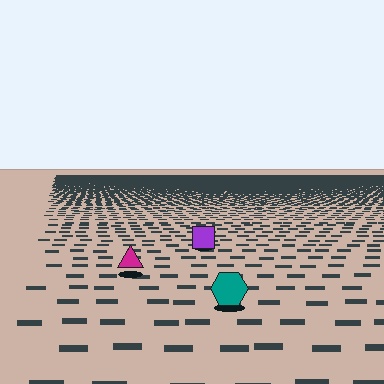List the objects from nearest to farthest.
From nearest to farthest: the teal hexagon, the magenta triangle, the purple square.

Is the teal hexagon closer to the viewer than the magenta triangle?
Yes. The teal hexagon is closer — you can tell from the texture gradient: the ground texture is coarser near it.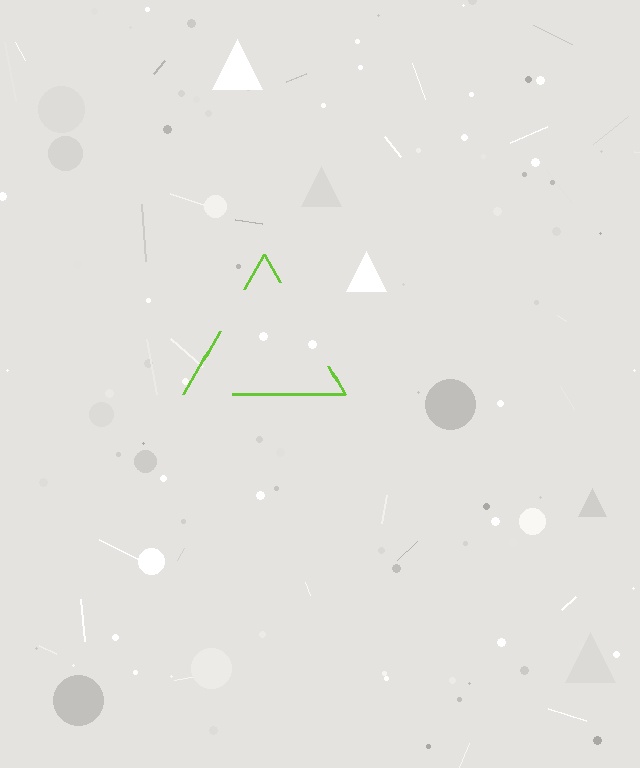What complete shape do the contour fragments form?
The contour fragments form a triangle.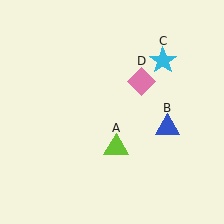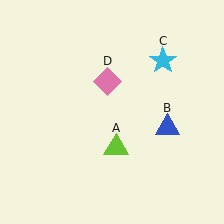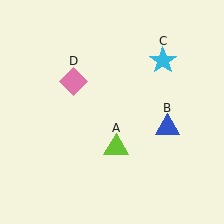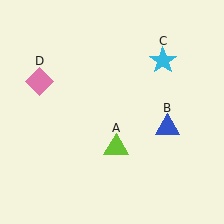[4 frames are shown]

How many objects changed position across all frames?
1 object changed position: pink diamond (object D).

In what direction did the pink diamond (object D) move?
The pink diamond (object D) moved left.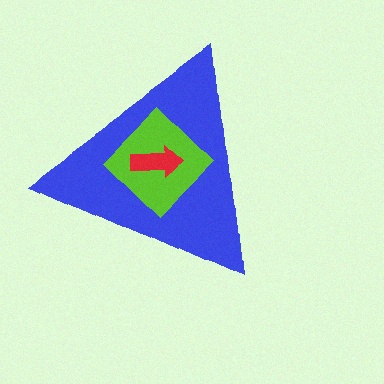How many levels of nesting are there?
3.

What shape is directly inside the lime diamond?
The red arrow.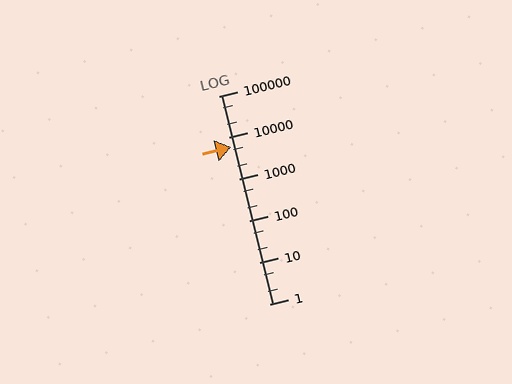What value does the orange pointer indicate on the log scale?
The pointer indicates approximately 6000.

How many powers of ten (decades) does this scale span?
The scale spans 5 decades, from 1 to 100000.